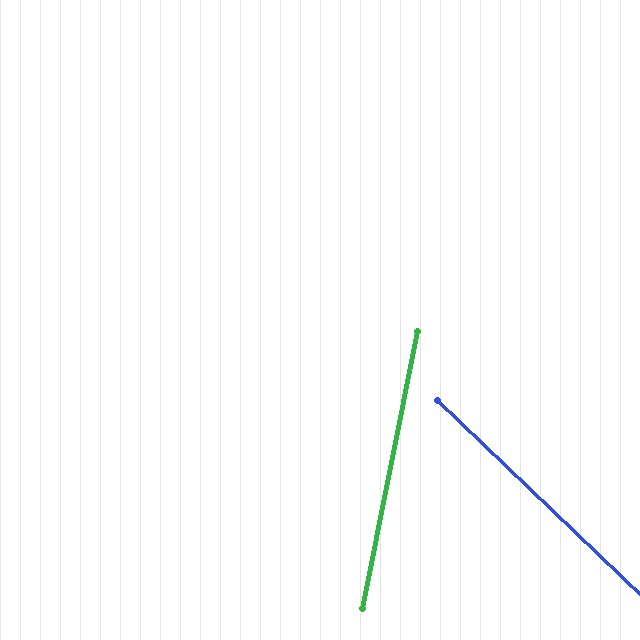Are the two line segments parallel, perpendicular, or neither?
Neither parallel nor perpendicular — they differ by about 58°.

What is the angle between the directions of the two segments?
Approximately 58 degrees.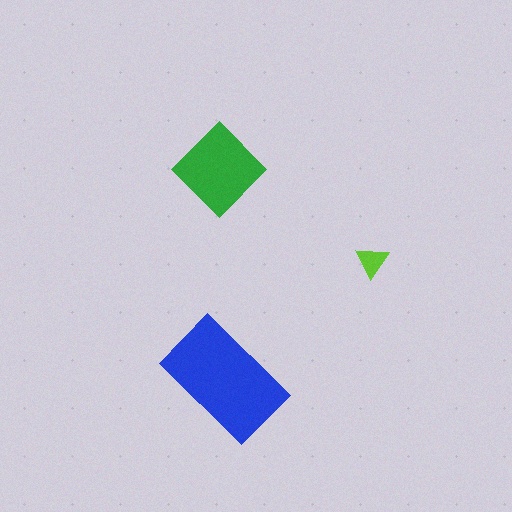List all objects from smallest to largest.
The lime triangle, the green diamond, the blue rectangle.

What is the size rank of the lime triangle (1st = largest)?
3rd.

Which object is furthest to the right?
The lime triangle is rightmost.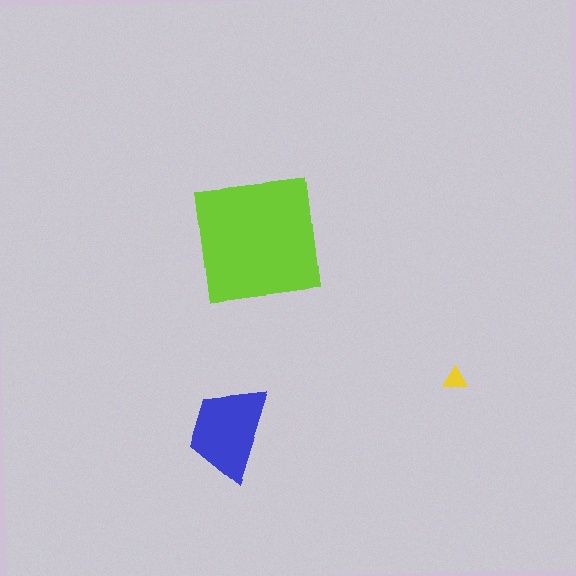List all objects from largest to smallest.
The lime square, the blue trapezoid, the yellow triangle.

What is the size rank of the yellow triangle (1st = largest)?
3rd.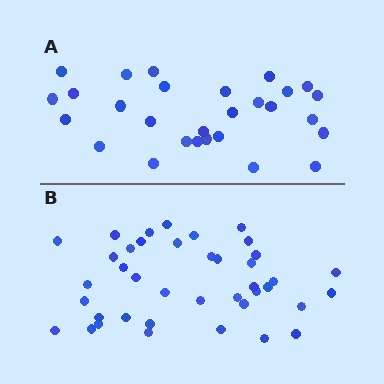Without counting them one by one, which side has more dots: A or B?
Region B (the bottom region) has more dots.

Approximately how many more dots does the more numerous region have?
Region B has roughly 12 or so more dots than region A.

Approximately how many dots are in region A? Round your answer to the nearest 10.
About 30 dots. (The exact count is 28, which rounds to 30.)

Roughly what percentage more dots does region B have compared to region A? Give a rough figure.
About 45% more.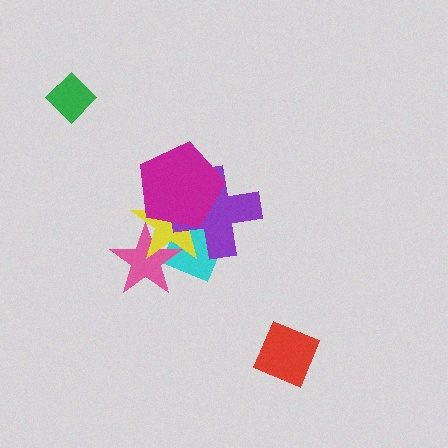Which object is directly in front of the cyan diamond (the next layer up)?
The pink star is directly in front of the cyan diamond.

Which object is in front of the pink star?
The yellow star is in front of the pink star.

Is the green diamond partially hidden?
No, no other shape covers it.